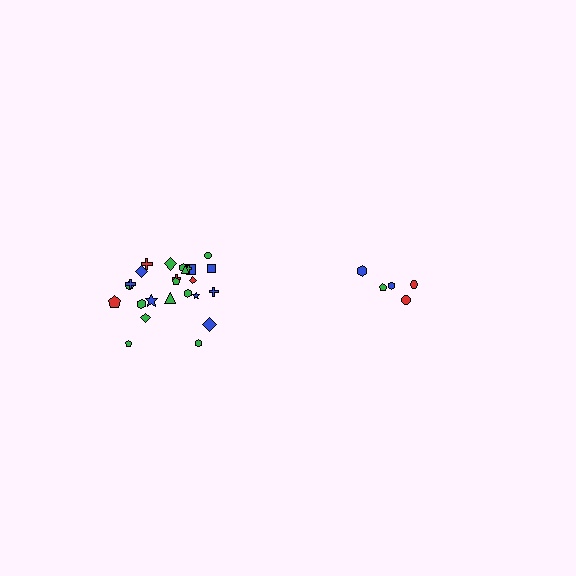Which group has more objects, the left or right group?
The left group.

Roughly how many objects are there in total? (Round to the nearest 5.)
Roughly 30 objects in total.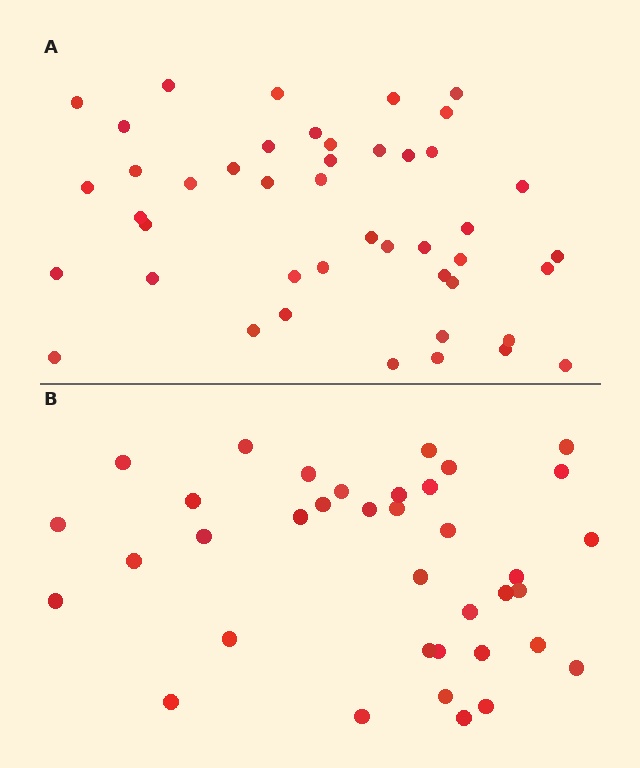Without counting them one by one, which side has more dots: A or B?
Region A (the top region) has more dots.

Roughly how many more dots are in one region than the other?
Region A has roughly 8 or so more dots than region B.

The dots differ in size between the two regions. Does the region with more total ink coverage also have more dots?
No. Region B has more total ink coverage because its dots are larger, but region A actually contains more individual dots. Total area can be misleading — the number of items is what matters here.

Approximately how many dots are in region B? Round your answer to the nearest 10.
About 40 dots. (The exact count is 37, which rounds to 40.)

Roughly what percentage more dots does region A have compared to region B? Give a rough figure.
About 20% more.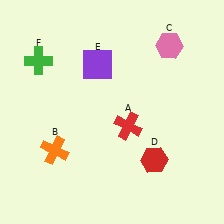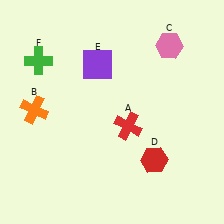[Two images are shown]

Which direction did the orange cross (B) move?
The orange cross (B) moved up.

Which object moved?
The orange cross (B) moved up.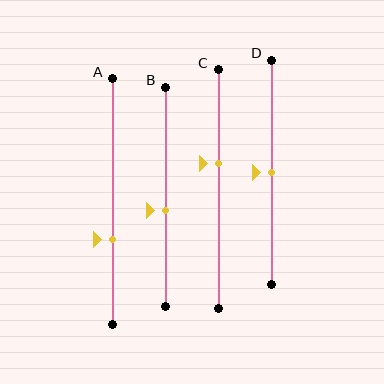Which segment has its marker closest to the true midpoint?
Segment D has its marker closest to the true midpoint.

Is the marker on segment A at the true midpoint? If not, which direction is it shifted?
No, the marker on segment A is shifted downward by about 16% of the segment length.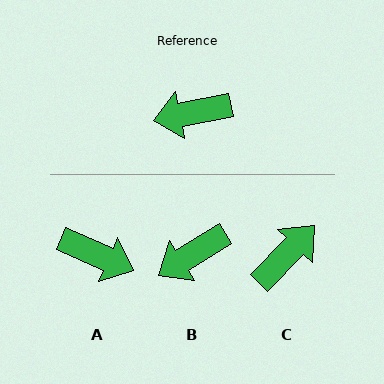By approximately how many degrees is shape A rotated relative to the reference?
Approximately 145 degrees counter-clockwise.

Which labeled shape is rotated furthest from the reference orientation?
C, about 145 degrees away.